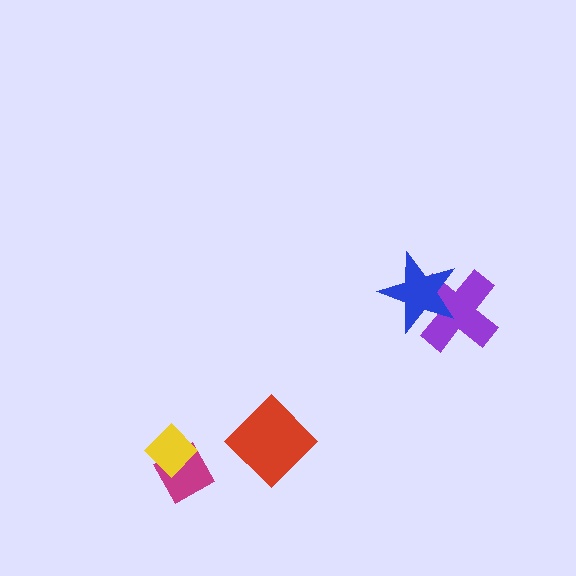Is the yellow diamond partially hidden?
No, no other shape covers it.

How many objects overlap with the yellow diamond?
1 object overlaps with the yellow diamond.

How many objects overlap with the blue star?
1 object overlaps with the blue star.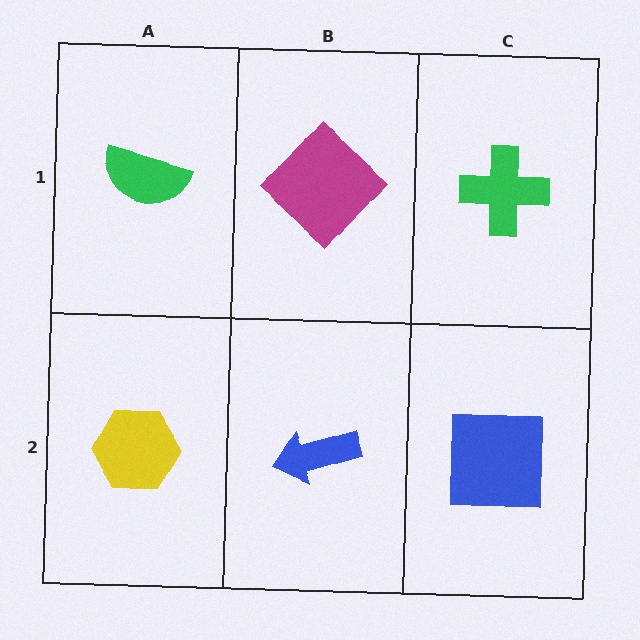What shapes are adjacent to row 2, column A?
A green semicircle (row 1, column A), a blue arrow (row 2, column B).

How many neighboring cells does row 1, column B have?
3.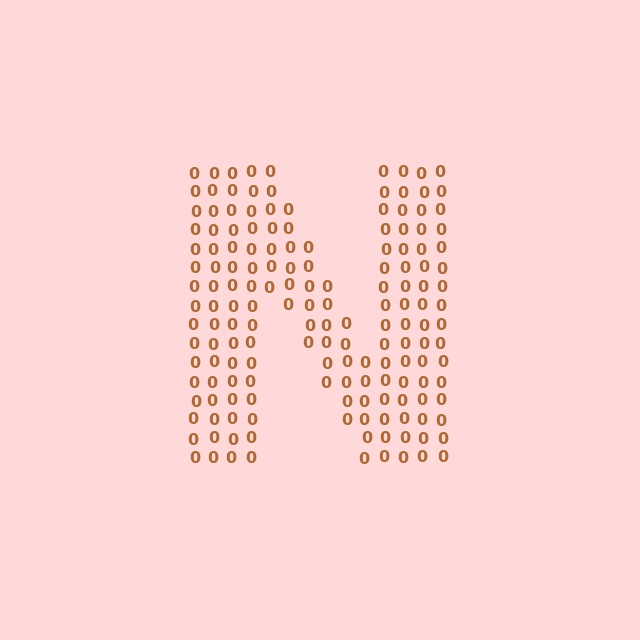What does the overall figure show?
The overall figure shows the letter N.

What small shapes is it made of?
It is made of small digit 0's.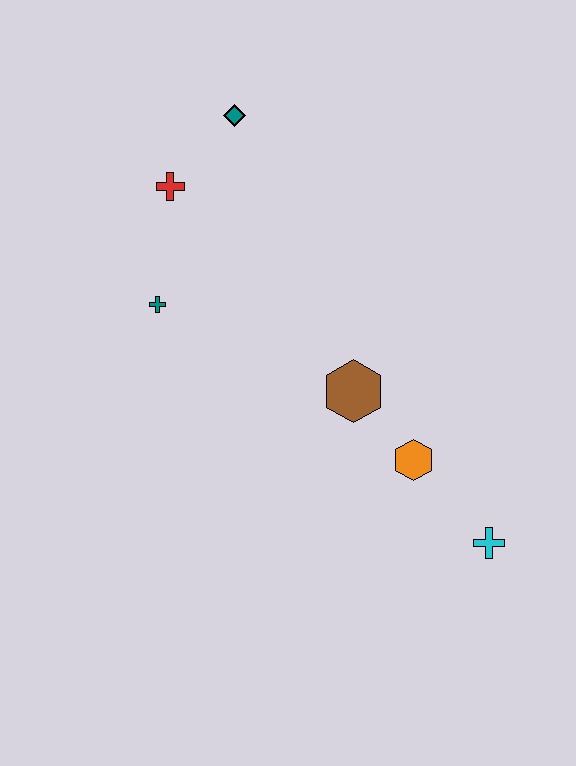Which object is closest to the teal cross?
The red cross is closest to the teal cross.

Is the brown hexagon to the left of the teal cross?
No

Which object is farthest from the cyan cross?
The teal diamond is farthest from the cyan cross.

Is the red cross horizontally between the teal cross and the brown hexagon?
Yes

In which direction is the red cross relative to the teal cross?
The red cross is above the teal cross.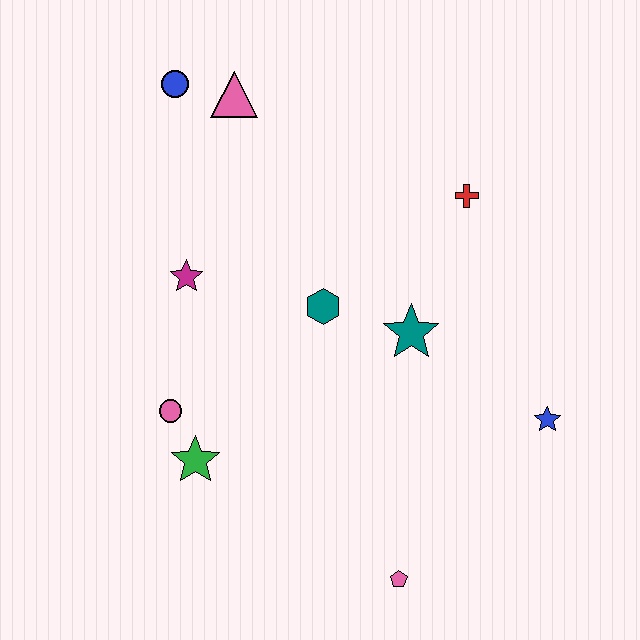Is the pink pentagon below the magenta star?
Yes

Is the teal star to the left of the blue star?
Yes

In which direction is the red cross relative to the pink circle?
The red cross is to the right of the pink circle.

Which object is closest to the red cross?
The teal star is closest to the red cross.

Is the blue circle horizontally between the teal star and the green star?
No